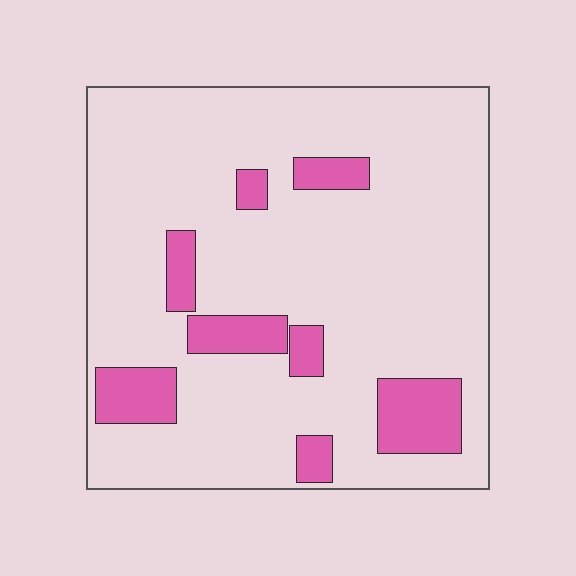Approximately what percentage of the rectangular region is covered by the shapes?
Approximately 15%.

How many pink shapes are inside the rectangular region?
8.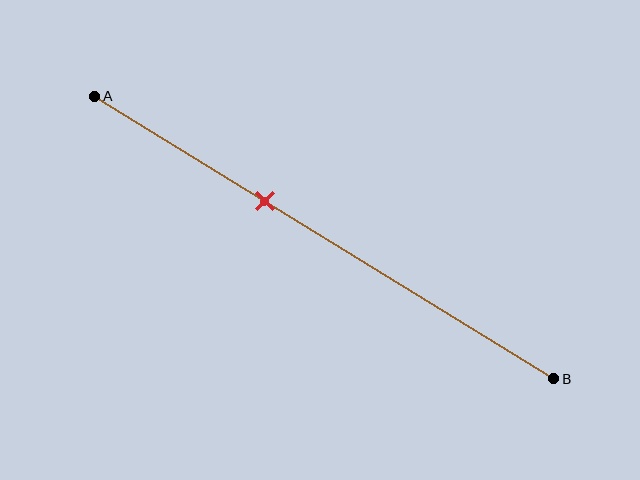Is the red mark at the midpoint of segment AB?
No, the mark is at about 35% from A, not at the 50% midpoint.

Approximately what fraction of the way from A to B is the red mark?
The red mark is approximately 35% of the way from A to B.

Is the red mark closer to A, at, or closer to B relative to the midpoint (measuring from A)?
The red mark is closer to point A than the midpoint of segment AB.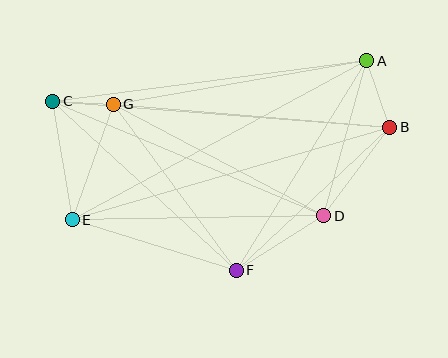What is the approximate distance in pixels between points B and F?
The distance between B and F is approximately 210 pixels.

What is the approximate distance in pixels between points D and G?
The distance between D and G is approximately 238 pixels.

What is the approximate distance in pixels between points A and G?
The distance between A and G is approximately 257 pixels.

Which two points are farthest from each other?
Points B and C are farthest from each other.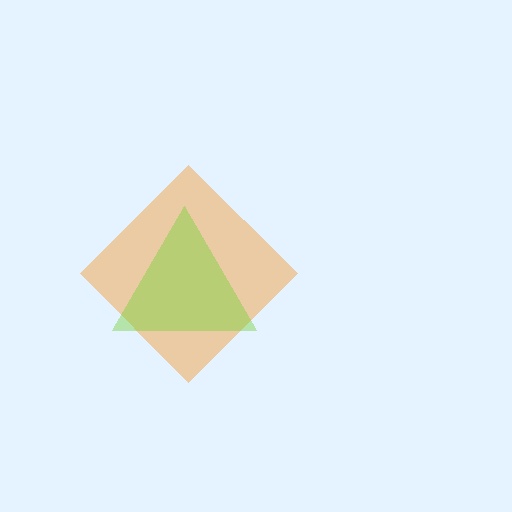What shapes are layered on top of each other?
The layered shapes are: an orange diamond, a lime triangle.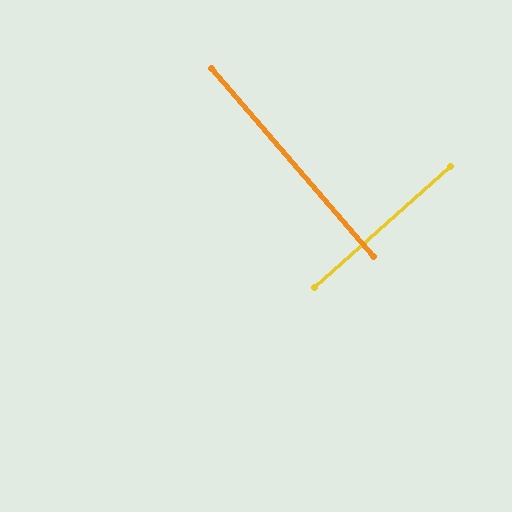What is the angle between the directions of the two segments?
Approximately 89 degrees.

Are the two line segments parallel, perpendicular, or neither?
Perpendicular — they meet at approximately 89°.